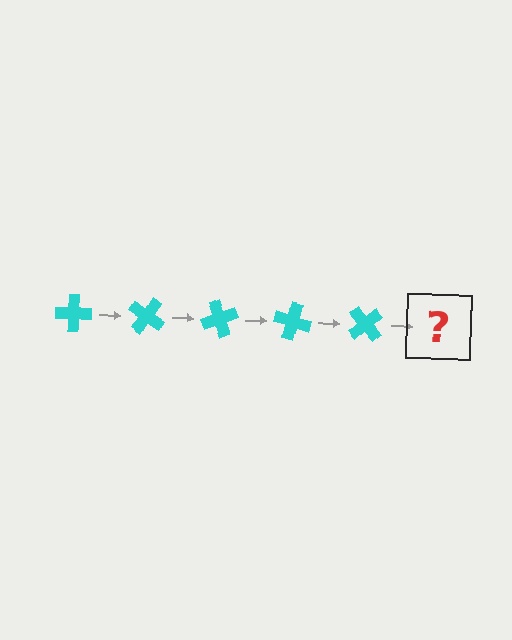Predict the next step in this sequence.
The next step is a cyan cross rotated 175 degrees.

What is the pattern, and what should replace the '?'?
The pattern is that the cross rotates 35 degrees each step. The '?' should be a cyan cross rotated 175 degrees.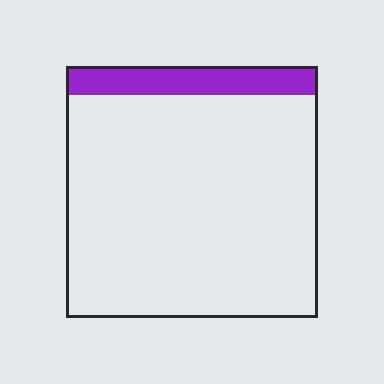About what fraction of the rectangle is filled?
About one eighth (1/8).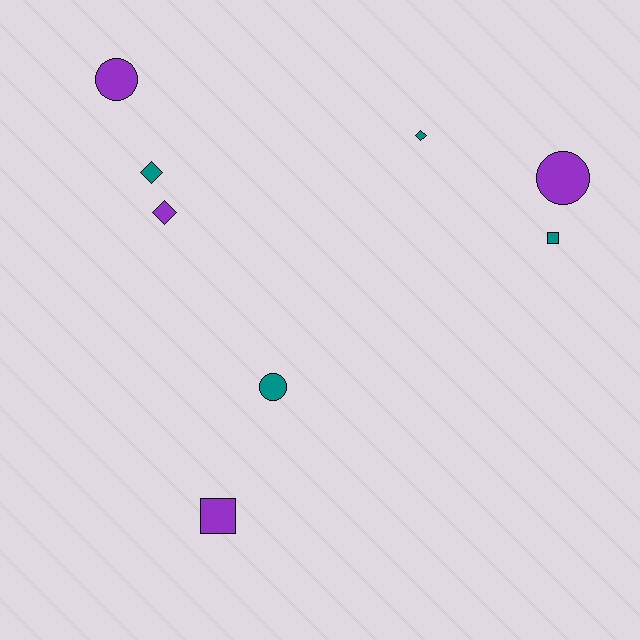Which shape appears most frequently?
Circle, with 3 objects.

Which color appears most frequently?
Teal, with 4 objects.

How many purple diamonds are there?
There is 1 purple diamond.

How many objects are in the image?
There are 8 objects.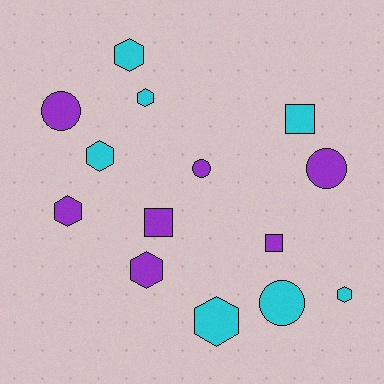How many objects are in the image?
There are 14 objects.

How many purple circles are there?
There are 3 purple circles.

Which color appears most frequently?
Purple, with 7 objects.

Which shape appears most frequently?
Hexagon, with 7 objects.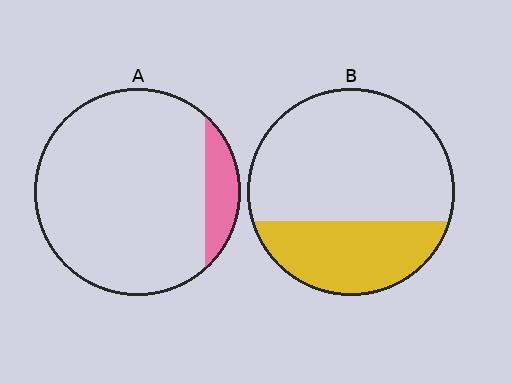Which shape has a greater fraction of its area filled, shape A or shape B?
Shape B.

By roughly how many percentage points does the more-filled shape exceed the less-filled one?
By roughly 20 percentage points (B over A).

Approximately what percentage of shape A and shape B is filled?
A is approximately 10% and B is approximately 30%.